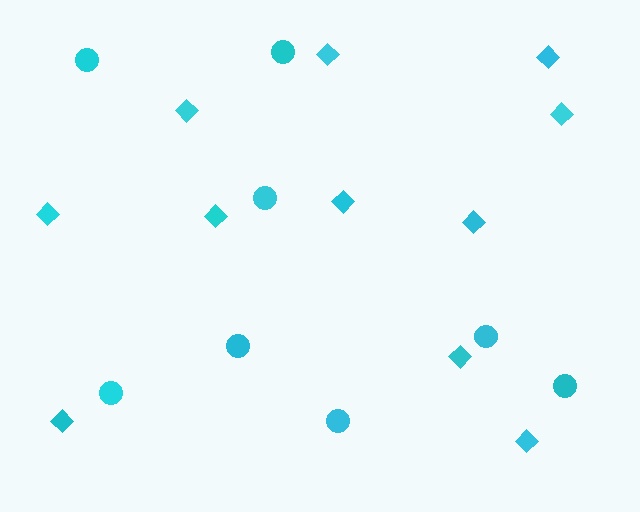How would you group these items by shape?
There are 2 groups: one group of circles (8) and one group of diamonds (11).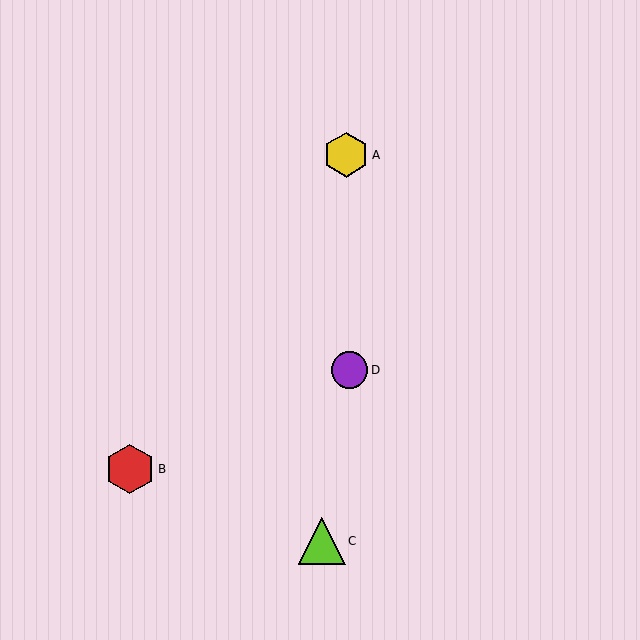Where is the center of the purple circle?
The center of the purple circle is at (350, 370).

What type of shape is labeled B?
Shape B is a red hexagon.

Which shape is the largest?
The red hexagon (labeled B) is the largest.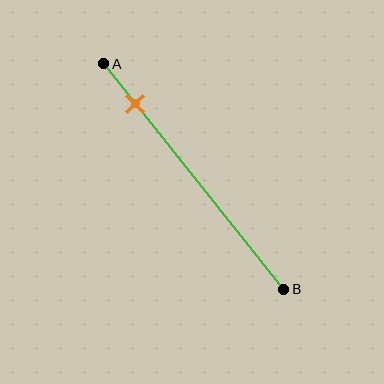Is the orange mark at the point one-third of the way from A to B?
No, the mark is at about 20% from A, not at the 33% one-third point.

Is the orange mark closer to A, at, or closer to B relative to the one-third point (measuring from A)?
The orange mark is closer to point A than the one-third point of segment AB.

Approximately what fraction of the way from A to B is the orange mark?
The orange mark is approximately 20% of the way from A to B.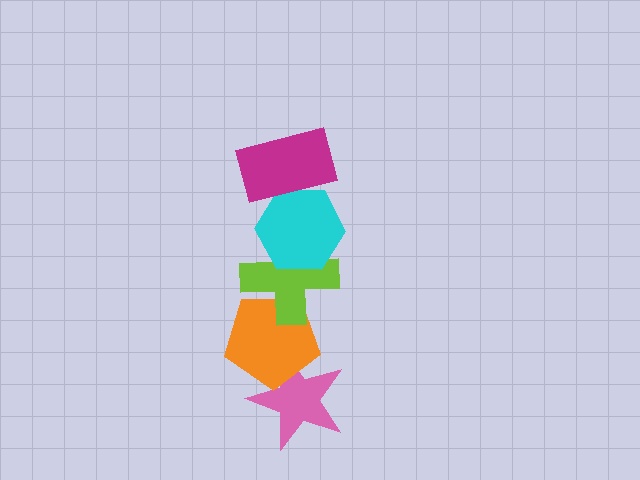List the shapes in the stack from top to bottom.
From top to bottom: the magenta rectangle, the cyan hexagon, the lime cross, the orange pentagon, the pink star.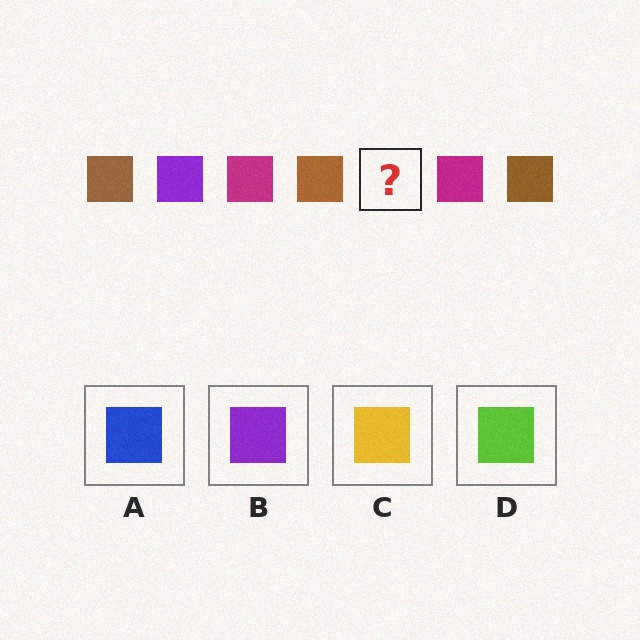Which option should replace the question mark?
Option B.